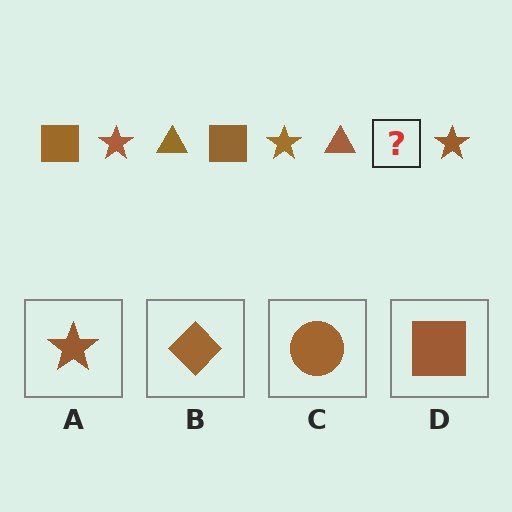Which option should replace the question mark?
Option D.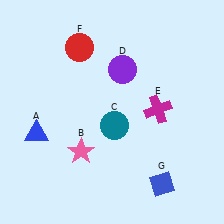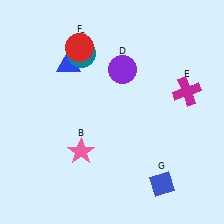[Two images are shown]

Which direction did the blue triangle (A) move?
The blue triangle (A) moved up.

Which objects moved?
The objects that moved are: the blue triangle (A), the teal circle (C), the magenta cross (E).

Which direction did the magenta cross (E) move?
The magenta cross (E) moved right.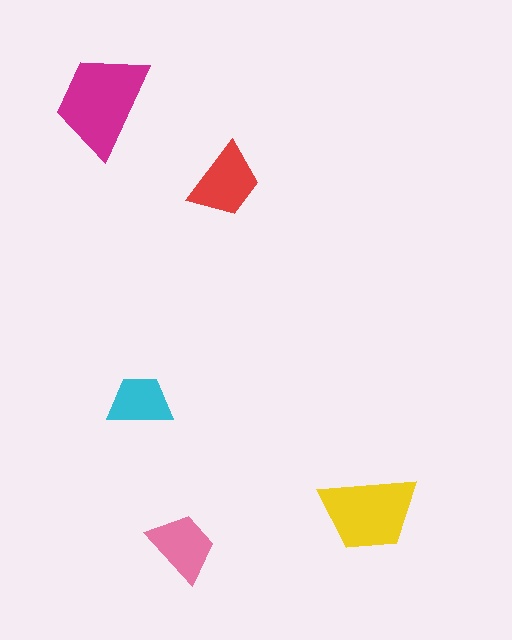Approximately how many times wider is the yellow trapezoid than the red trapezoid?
About 1.5 times wider.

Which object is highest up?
The magenta trapezoid is topmost.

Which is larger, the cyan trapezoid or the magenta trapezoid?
The magenta one.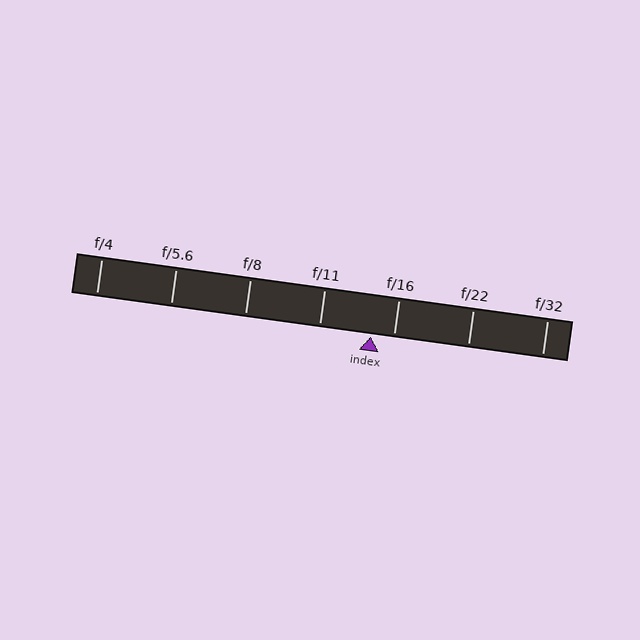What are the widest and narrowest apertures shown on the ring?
The widest aperture shown is f/4 and the narrowest is f/32.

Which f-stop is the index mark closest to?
The index mark is closest to f/16.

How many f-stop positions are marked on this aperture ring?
There are 7 f-stop positions marked.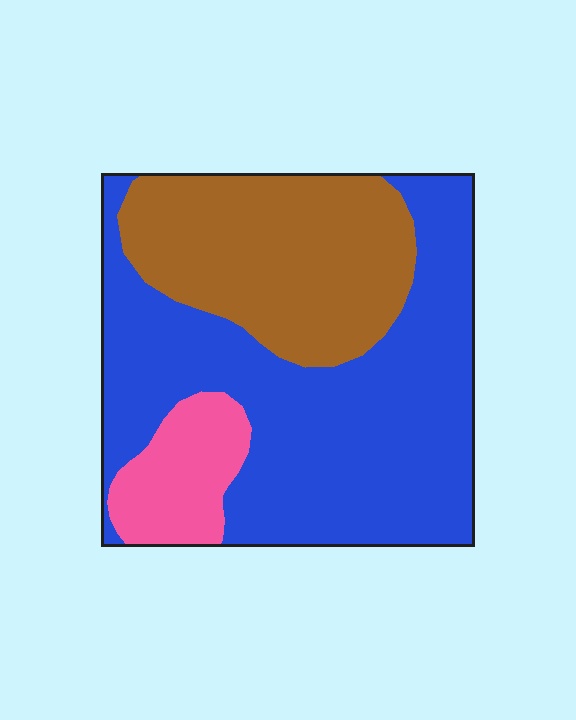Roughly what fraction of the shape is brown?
Brown covers around 30% of the shape.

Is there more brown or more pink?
Brown.